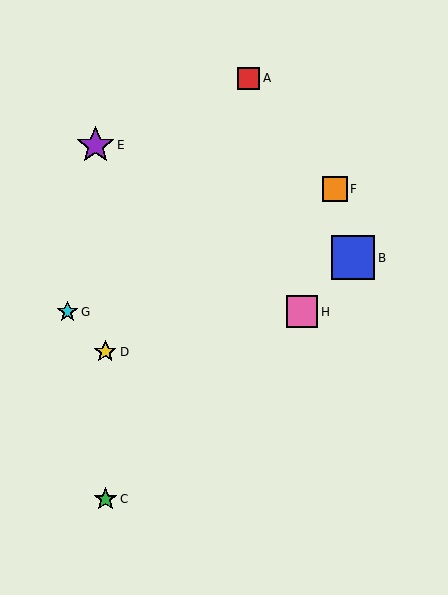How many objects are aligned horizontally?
2 objects (G, H) are aligned horizontally.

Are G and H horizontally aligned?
Yes, both are at y≈312.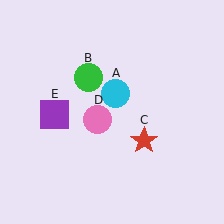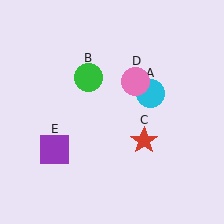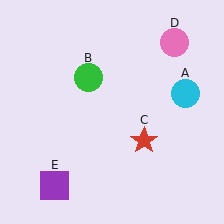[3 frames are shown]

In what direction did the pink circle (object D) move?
The pink circle (object D) moved up and to the right.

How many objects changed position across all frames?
3 objects changed position: cyan circle (object A), pink circle (object D), purple square (object E).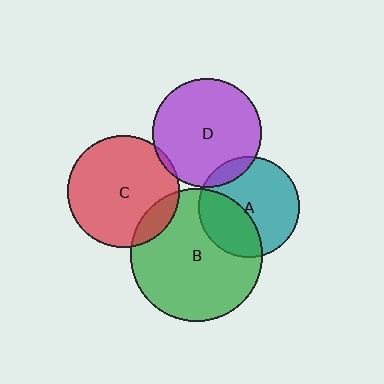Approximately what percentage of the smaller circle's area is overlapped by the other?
Approximately 15%.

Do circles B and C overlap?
Yes.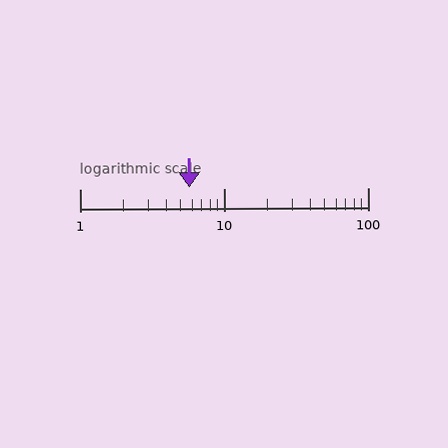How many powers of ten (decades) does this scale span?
The scale spans 2 decades, from 1 to 100.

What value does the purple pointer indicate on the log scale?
The pointer indicates approximately 5.8.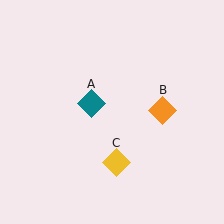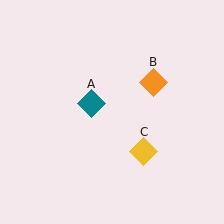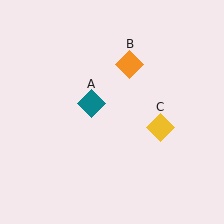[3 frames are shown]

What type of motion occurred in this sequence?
The orange diamond (object B), yellow diamond (object C) rotated counterclockwise around the center of the scene.